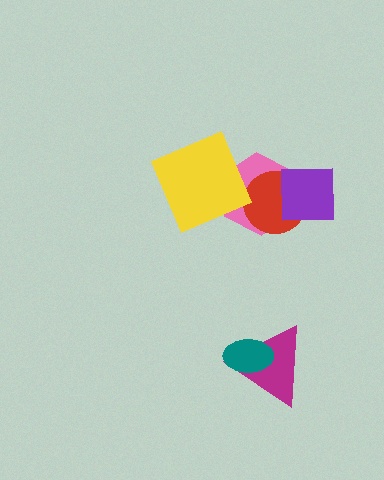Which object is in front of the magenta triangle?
The teal ellipse is in front of the magenta triangle.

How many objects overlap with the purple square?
2 objects overlap with the purple square.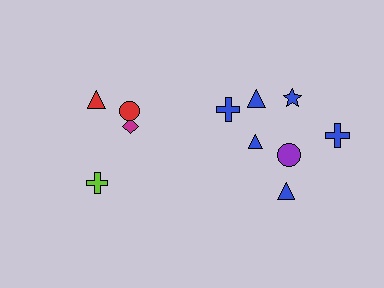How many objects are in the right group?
There are 7 objects.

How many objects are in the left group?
There are 4 objects.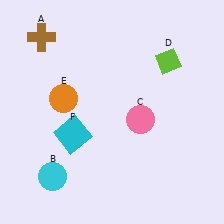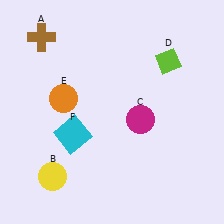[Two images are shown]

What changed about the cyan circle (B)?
In Image 1, B is cyan. In Image 2, it changed to yellow.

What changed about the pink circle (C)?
In Image 1, C is pink. In Image 2, it changed to magenta.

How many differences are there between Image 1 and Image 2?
There are 2 differences between the two images.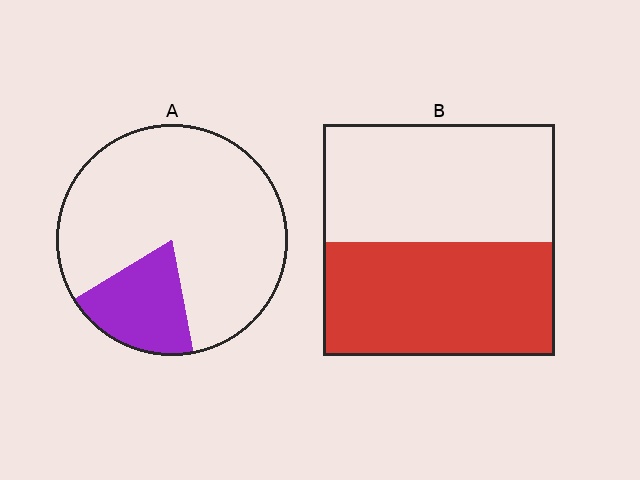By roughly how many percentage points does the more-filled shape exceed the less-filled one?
By roughly 30 percentage points (B over A).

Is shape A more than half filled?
No.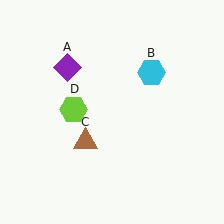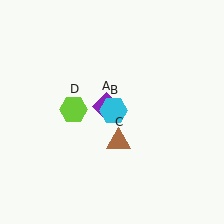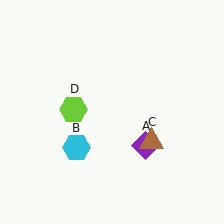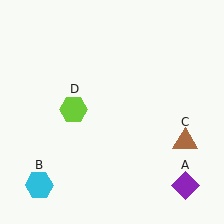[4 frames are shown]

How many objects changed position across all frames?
3 objects changed position: purple diamond (object A), cyan hexagon (object B), brown triangle (object C).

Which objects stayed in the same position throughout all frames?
Lime hexagon (object D) remained stationary.